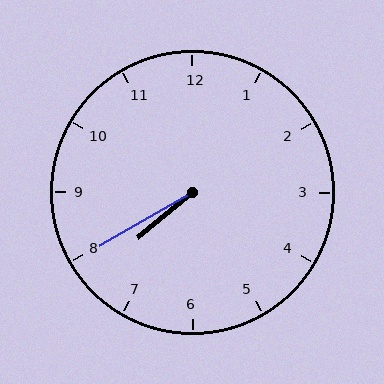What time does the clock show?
7:40.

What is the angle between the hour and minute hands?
Approximately 10 degrees.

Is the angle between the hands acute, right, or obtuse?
It is acute.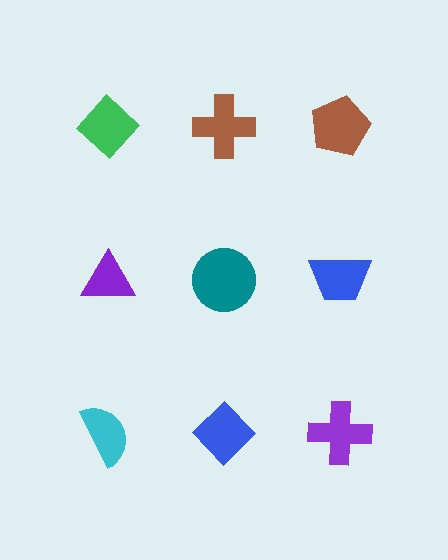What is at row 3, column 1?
A cyan semicircle.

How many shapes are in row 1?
3 shapes.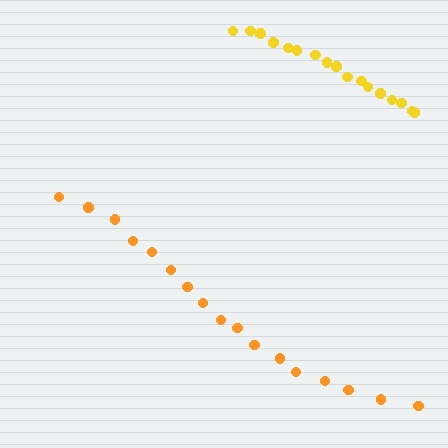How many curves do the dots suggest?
There are 2 distinct paths.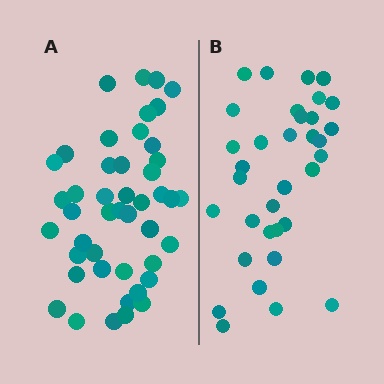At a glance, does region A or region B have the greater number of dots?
Region A (the left region) has more dots.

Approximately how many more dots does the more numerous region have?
Region A has roughly 12 or so more dots than region B.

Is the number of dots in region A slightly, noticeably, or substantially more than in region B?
Region A has noticeably more, but not dramatically so. The ratio is roughly 1.3 to 1.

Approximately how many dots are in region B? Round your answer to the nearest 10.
About 30 dots. (The exact count is 34, which rounds to 30.)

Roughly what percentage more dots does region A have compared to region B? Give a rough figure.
About 30% more.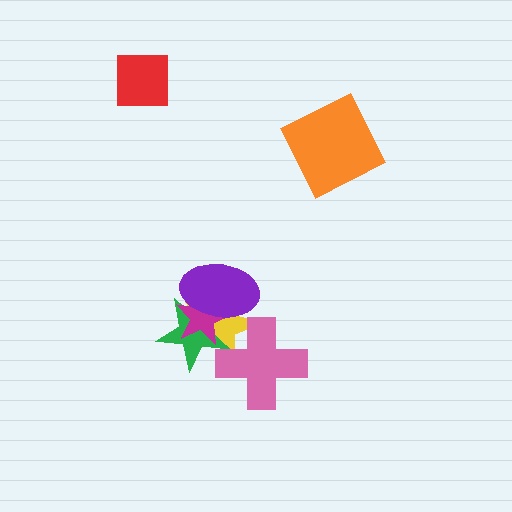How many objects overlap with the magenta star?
3 objects overlap with the magenta star.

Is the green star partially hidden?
Yes, it is partially covered by another shape.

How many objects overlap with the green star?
4 objects overlap with the green star.